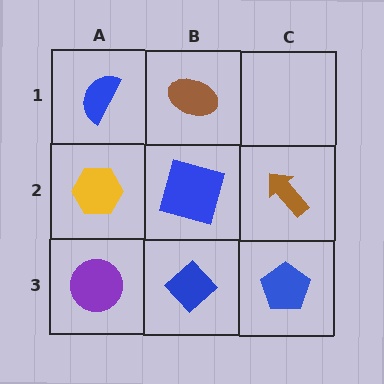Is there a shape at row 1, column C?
No, that cell is empty.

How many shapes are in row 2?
3 shapes.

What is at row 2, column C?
A brown arrow.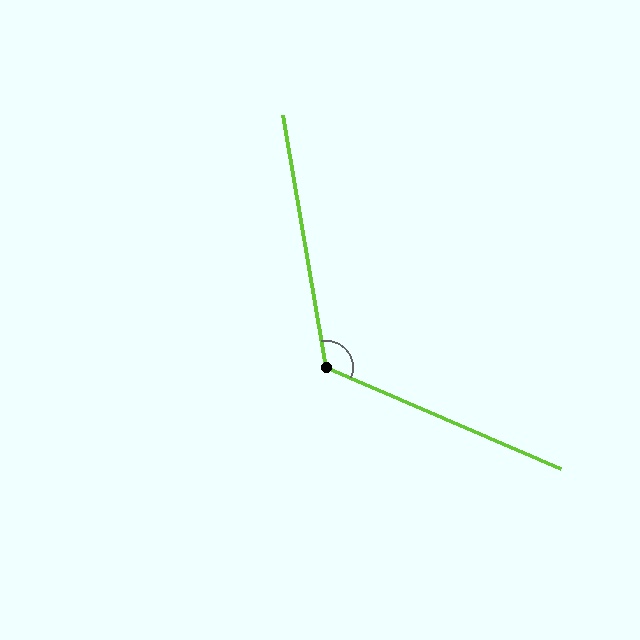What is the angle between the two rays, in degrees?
Approximately 123 degrees.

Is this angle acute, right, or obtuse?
It is obtuse.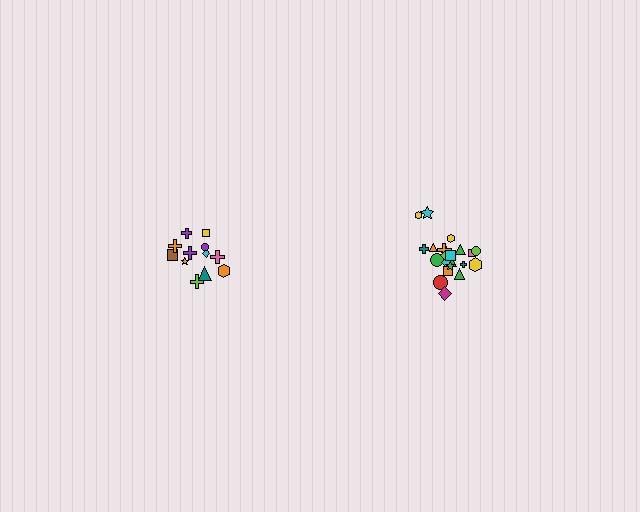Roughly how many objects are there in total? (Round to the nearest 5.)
Roughly 35 objects in total.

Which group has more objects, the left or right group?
The right group.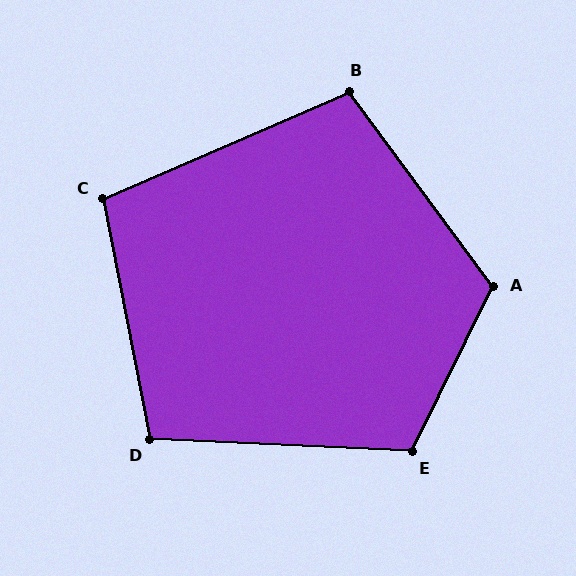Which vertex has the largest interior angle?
A, at approximately 117 degrees.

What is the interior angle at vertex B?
Approximately 103 degrees (obtuse).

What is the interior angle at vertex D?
Approximately 104 degrees (obtuse).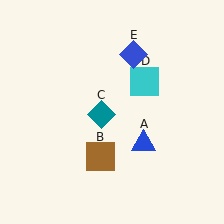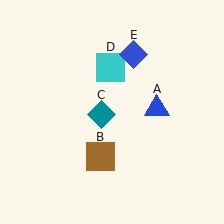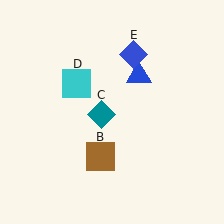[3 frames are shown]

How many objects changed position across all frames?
2 objects changed position: blue triangle (object A), cyan square (object D).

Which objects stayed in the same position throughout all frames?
Brown square (object B) and teal diamond (object C) and blue diamond (object E) remained stationary.